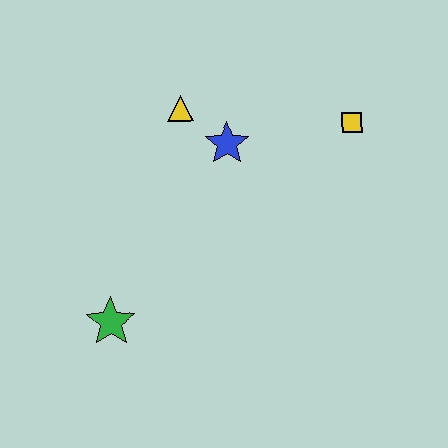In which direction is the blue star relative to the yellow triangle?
The blue star is to the right of the yellow triangle.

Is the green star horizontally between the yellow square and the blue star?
No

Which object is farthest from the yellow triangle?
The green star is farthest from the yellow triangle.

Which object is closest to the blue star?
The yellow triangle is closest to the blue star.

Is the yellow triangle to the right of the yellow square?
No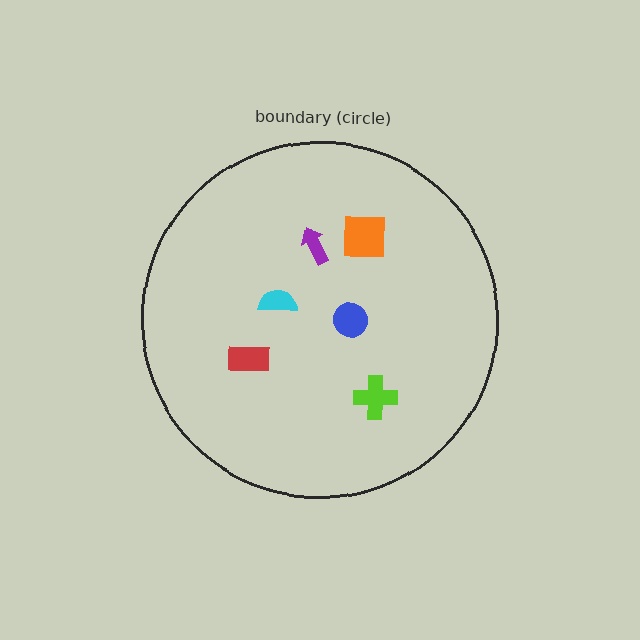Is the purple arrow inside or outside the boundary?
Inside.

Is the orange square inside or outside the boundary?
Inside.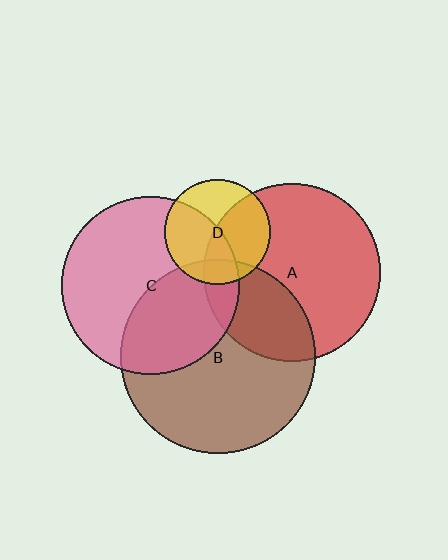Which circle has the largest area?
Circle B (brown).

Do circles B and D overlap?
Yes.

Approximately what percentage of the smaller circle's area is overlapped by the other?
Approximately 15%.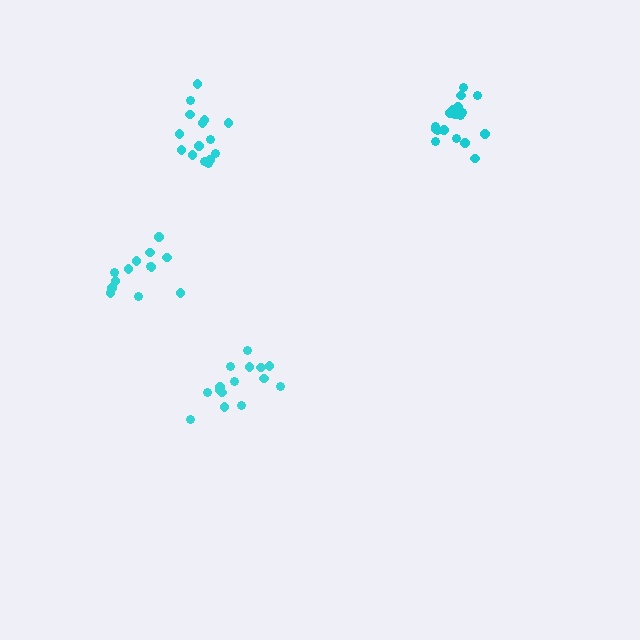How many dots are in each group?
Group 1: 18 dots, Group 2: 15 dots, Group 3: 13 dots, Group 4: 15 dots (61 total).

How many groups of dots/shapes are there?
There are 4 groups.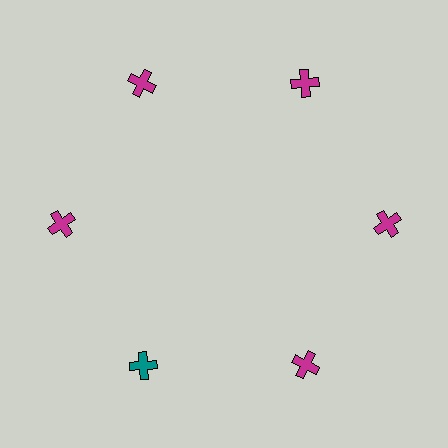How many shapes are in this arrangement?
There are 6 shapes arranged in a ring pattern.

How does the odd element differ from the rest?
It has a different color: teal instead of magenta.